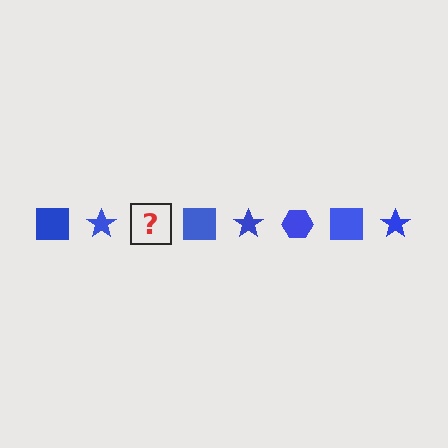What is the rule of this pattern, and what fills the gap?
The rule is that the pattern cycles through square, star, hexagon shapes in blue. The gap should be filled with a blue hexagon.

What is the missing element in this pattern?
The missing element is a blue hexagon.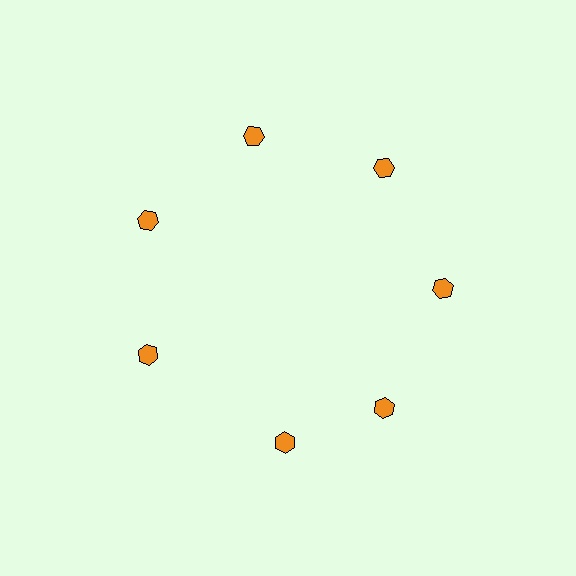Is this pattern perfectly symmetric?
No. The 7 orange hexagons are arranged in a ring, but one element near the 6 o'clock position is rotated out of alignment along the ring, breaking the 7-fold rotational symmetry.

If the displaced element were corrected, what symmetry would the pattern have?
It would have 7-fold rotational symmetry — the pattern would map onto itself every 51 degrees.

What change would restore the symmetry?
The symmetry would be restored by rotating it back into even spacing with its neighbors so that all 7 hexagons sit at equal angles and equal distance from the center.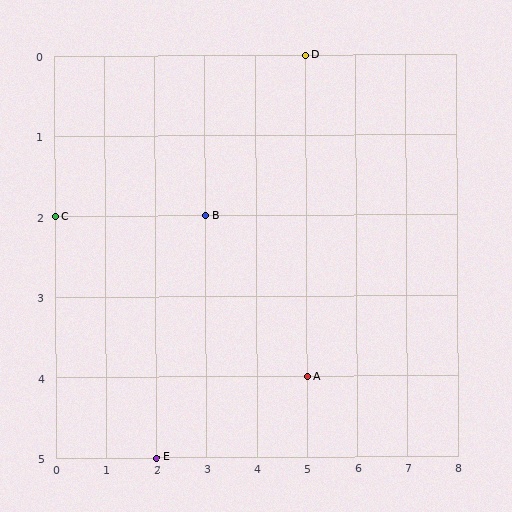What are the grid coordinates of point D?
Point D is at grid coordinates (5, 0).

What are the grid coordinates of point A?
Point A is at grid coordinates (5, 4).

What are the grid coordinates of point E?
Point E is at grid coordinates (2, 5).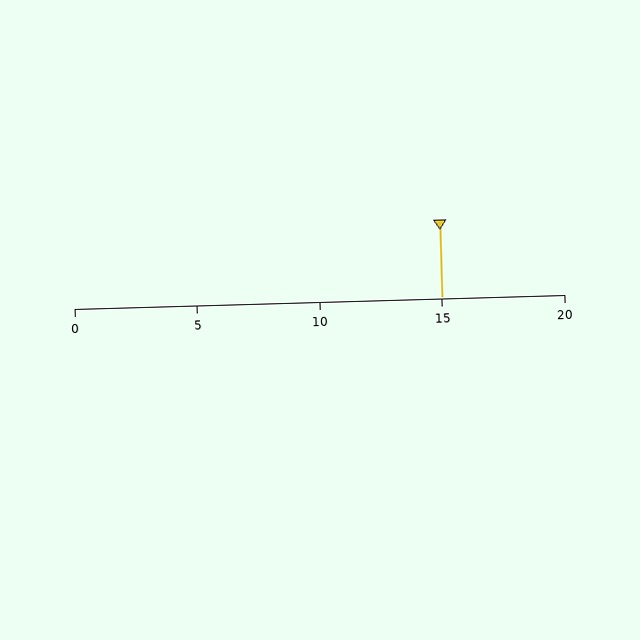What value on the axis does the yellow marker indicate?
The marker indicates approximately 15.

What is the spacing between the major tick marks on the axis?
The major ticks are spaced 5 apart.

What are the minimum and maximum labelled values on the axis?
The axis runs from 0 to 20.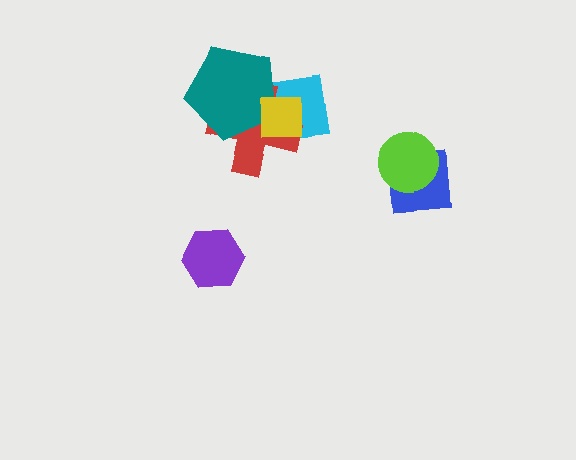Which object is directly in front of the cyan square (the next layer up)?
The red cross is directly in front of the cyan square.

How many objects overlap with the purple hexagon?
0 objects overlap with the purple hexagon.